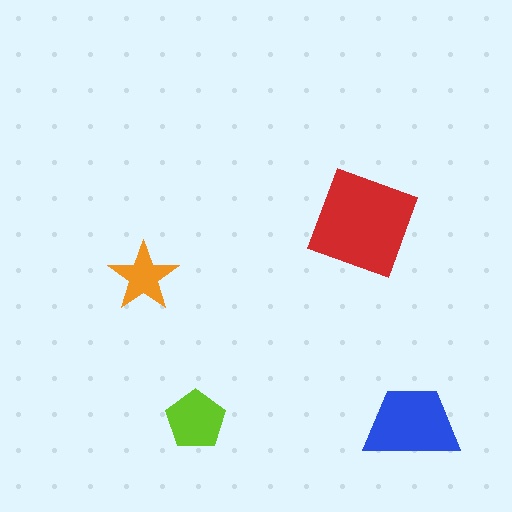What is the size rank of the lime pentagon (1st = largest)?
3rd.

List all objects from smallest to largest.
The orange star, the lime pentagon, the blue trapezoid, the red diamond.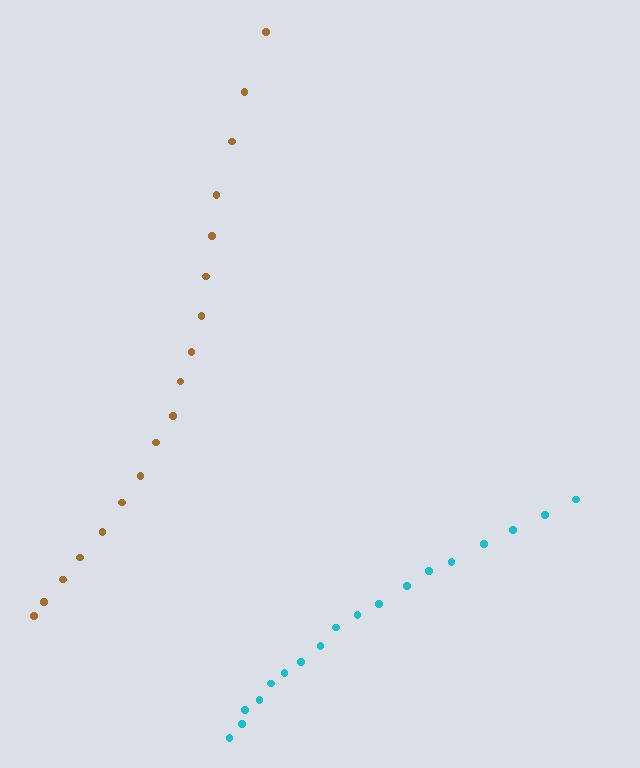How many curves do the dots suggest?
There are 2 distinct paths.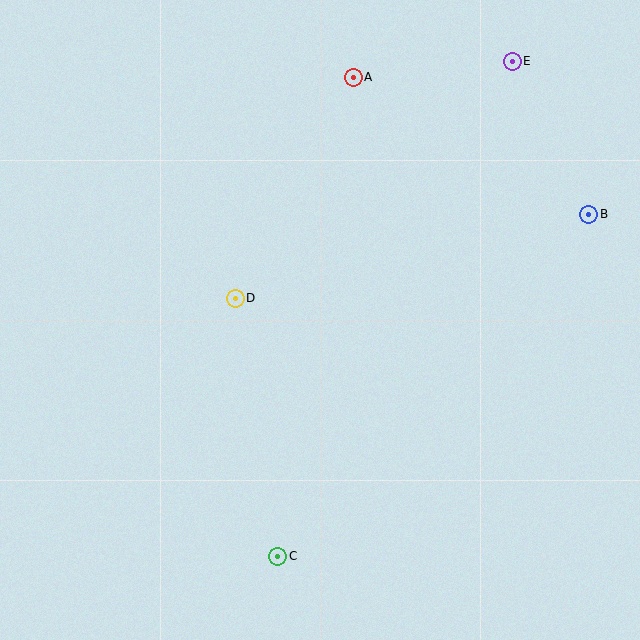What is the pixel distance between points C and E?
The distance between C and E is 548 pixels.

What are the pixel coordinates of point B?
Point B is at (589, 214).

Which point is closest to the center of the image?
Point D at (235, 298) is closest to the center.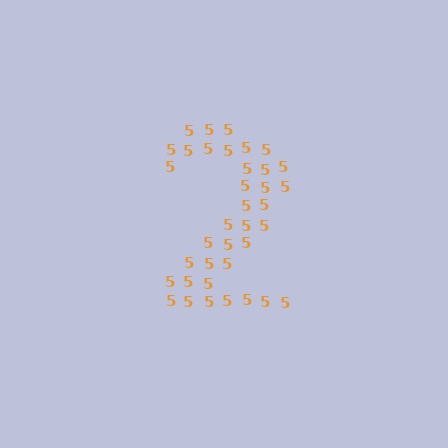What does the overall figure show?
The overall figure shows the digit 2.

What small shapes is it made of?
It is made of small digit 5's.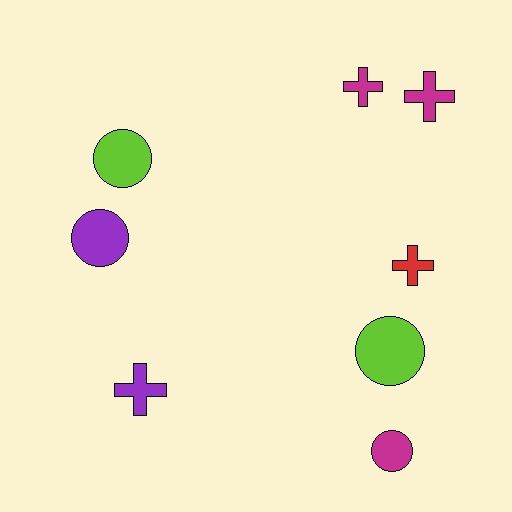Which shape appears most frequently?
Cross, with 4 objects.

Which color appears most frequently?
Magenta, with 3 objects.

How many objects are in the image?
There are 8 objects.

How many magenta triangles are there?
There are no magenta triangles.